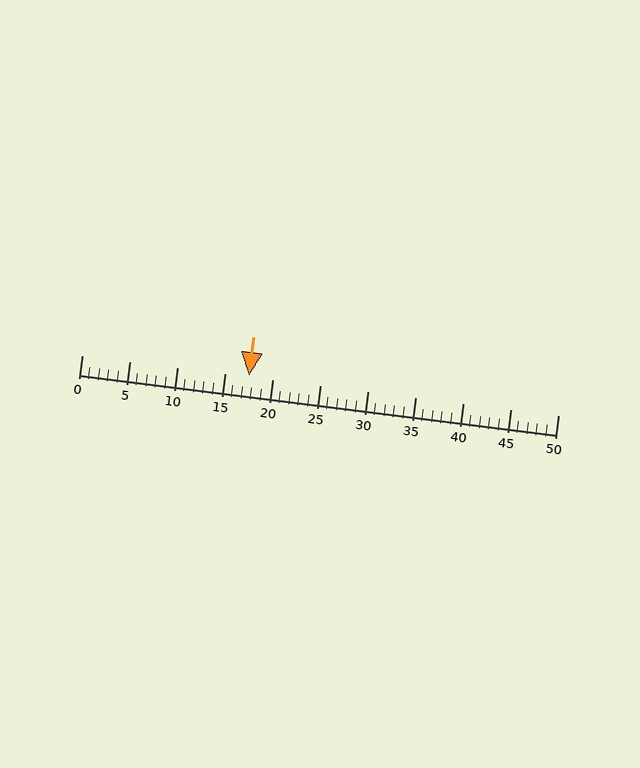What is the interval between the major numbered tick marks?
The major tick marks are spaced 5 units apart.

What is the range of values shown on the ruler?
The ruler shows values from 0 to 50.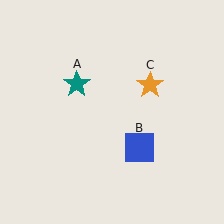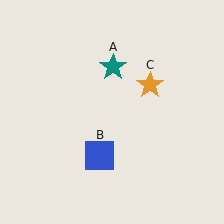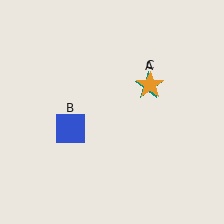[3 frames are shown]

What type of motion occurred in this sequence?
The teal star (object A), blue square (object B) rotated clockwise around the center of the scene.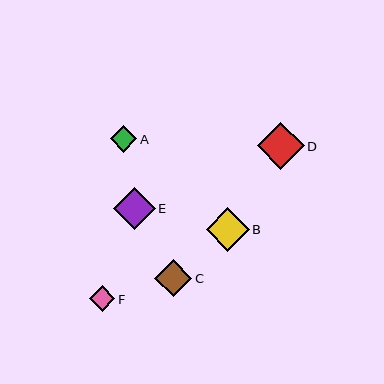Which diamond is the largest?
Diamond D is the largest with a size of approximately 47 pixels.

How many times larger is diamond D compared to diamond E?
Diamond D is approximately 1.1 times the size of diamond E.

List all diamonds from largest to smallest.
From largest to smallest: D, B, E, C, A, F.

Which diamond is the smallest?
Diamond F is the smallest with a size of approximately 26 pixels.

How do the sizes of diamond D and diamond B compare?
Diamond D and diamond B are approximately the same size.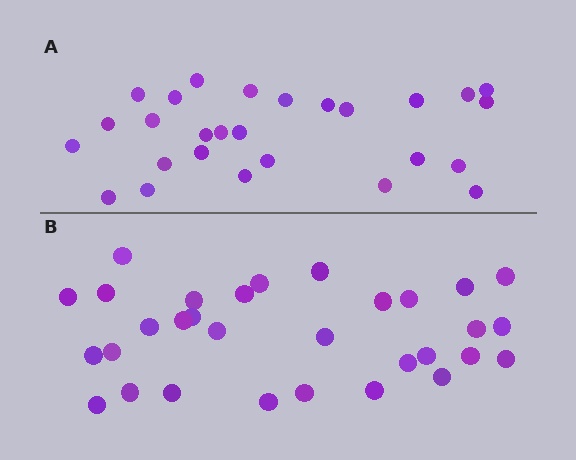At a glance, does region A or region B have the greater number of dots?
Region B (the bottom region) has more dots.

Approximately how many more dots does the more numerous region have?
Region B has about 4 more dots than region A.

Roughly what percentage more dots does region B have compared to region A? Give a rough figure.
About 15% more.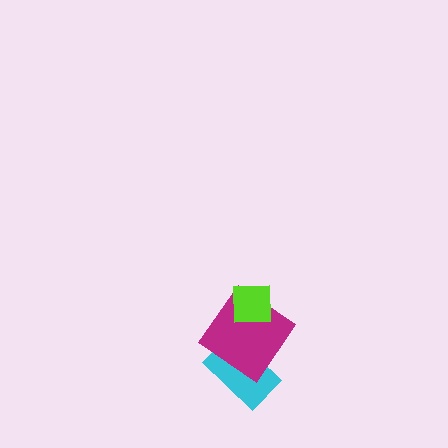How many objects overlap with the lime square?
1 object overlaps with the lime square.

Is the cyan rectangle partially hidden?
Yes, it is partially covered by another shape.